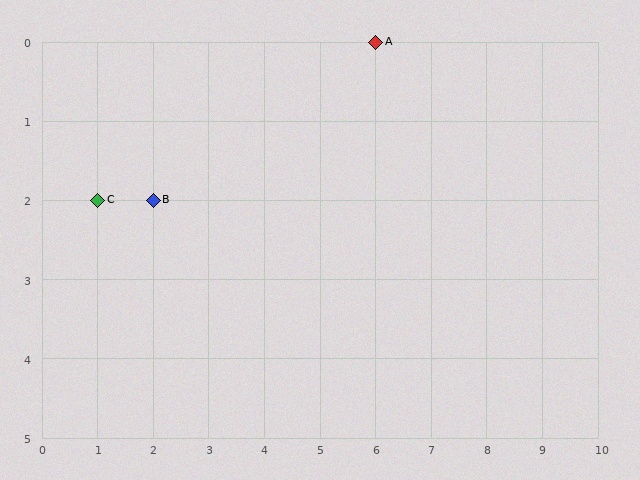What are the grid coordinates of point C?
Point C is at grid coordinates (1, 2).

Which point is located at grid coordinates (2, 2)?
Point B is at (2, 2).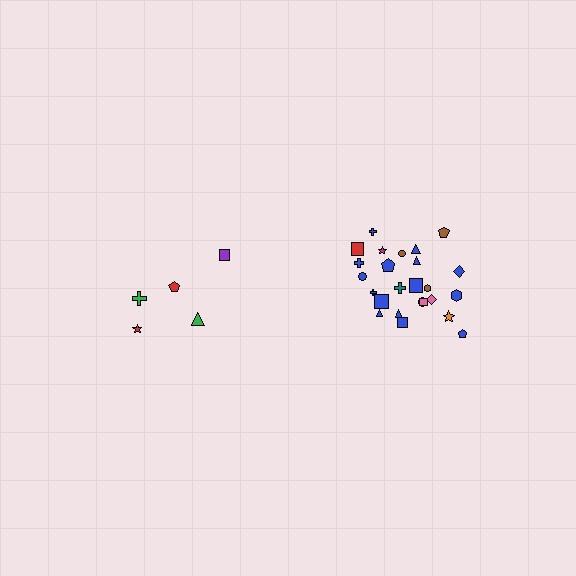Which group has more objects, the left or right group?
The right group.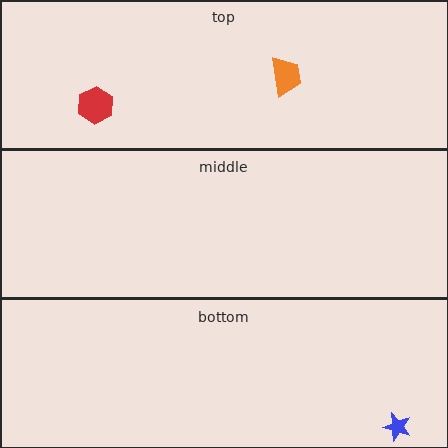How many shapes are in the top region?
2.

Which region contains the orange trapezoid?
The top region.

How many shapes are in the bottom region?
1.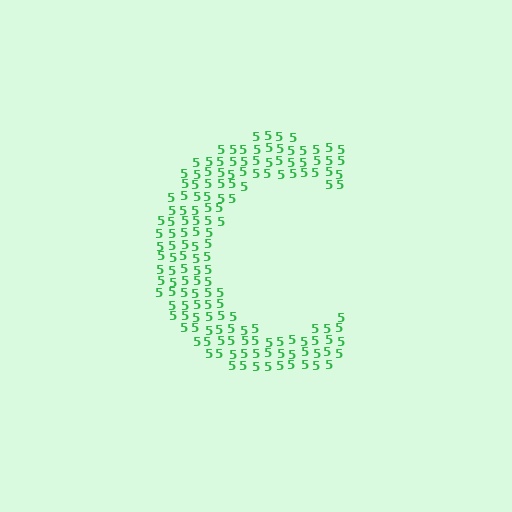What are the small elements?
The small elements are digit 5's.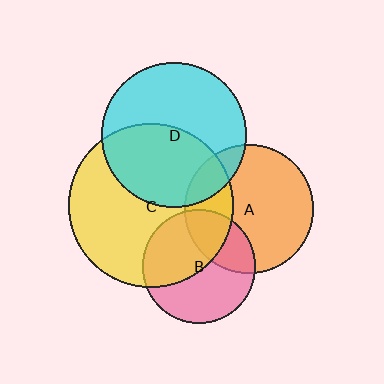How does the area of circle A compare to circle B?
Approximately 1.3 times.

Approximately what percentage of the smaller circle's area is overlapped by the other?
Approximately 45%.